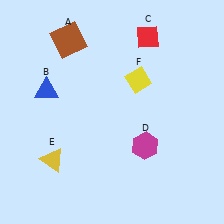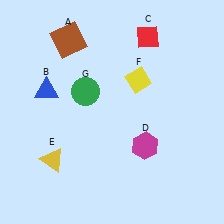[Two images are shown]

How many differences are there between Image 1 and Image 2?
There is 1 difference between the two images.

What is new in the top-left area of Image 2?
A green circle (G) was added in the top-left area of Image 2.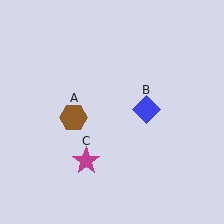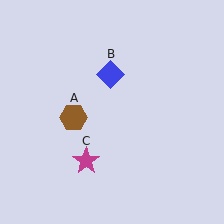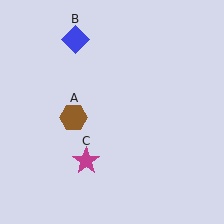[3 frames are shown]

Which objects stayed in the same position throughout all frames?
Brown hexagon (object A) and magenta star (object C) remained stationary.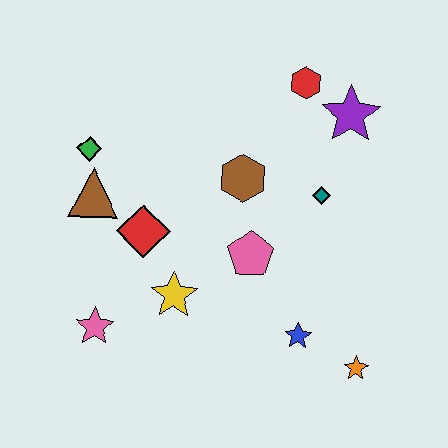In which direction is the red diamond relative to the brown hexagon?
The red diamond is to the left of the brown hexagon.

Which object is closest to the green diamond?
The brown triangle is closest to the green diamond.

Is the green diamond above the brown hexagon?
Yes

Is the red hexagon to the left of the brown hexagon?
No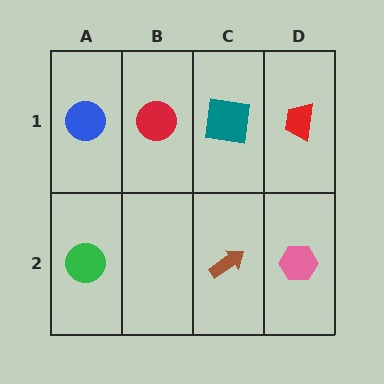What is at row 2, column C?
A brown arrow.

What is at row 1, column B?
A red circle.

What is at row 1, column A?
A blue circle.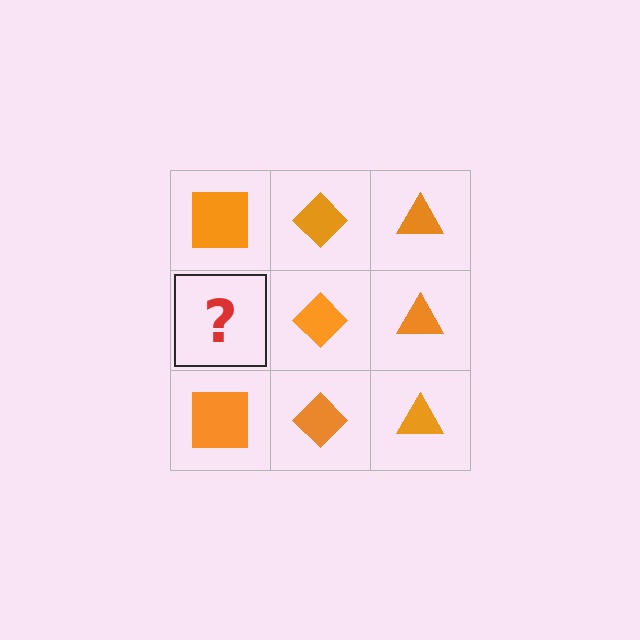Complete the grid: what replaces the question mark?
The question mark should be replaced with an orange square.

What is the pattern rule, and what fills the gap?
The rule is that each column has a consistent shape. The gap should be filled with an orange square.